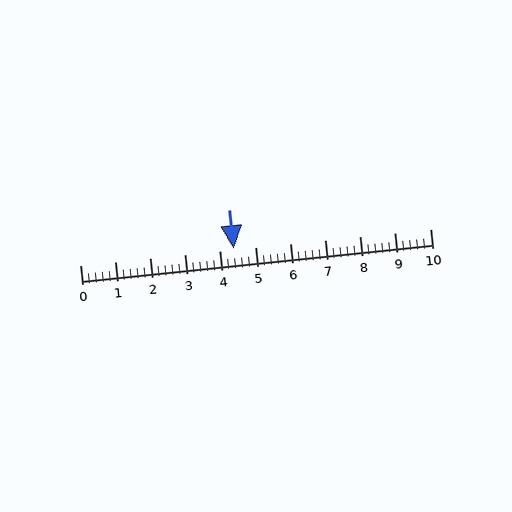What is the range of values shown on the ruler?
The ruler shows values from 0 to 10.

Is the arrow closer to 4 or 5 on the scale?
The arrow is closer to 4.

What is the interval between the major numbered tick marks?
The major tick marks are spaced 1 units apart.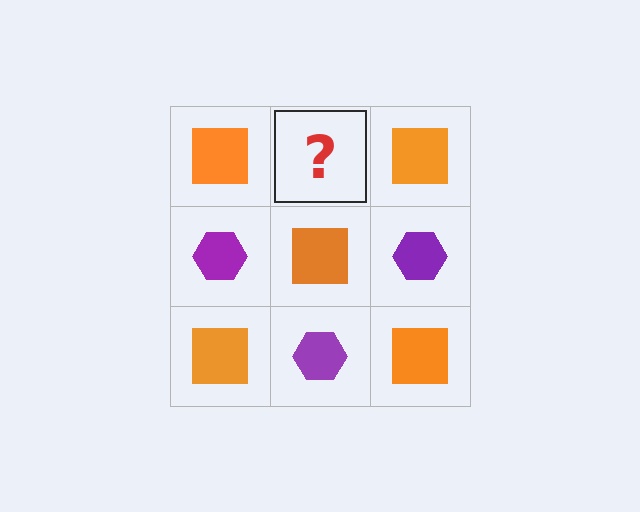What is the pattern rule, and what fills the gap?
The rule is that it alternates orange square and purple hexagon in a checkerboard pattern. The gap should be filled with a purple hexagon.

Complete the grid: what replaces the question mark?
The question mark should be replaced with a purple hexagon.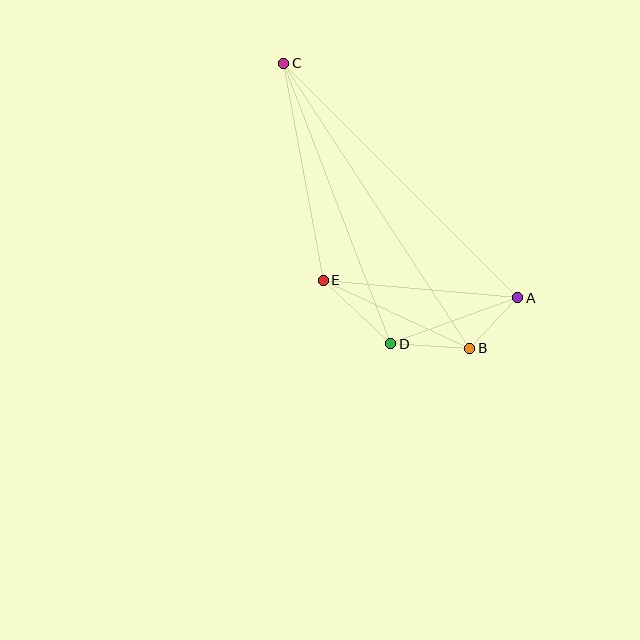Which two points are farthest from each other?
Points B and C are farthest from each other.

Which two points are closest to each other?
Points A and B are closest to each other.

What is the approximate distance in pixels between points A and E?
The distance between A and E is approximately 195 pixels.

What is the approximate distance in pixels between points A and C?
The distance between A and C is approximately 331 pixels.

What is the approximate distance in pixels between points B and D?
The distance between B and D is approximately 79 pixels.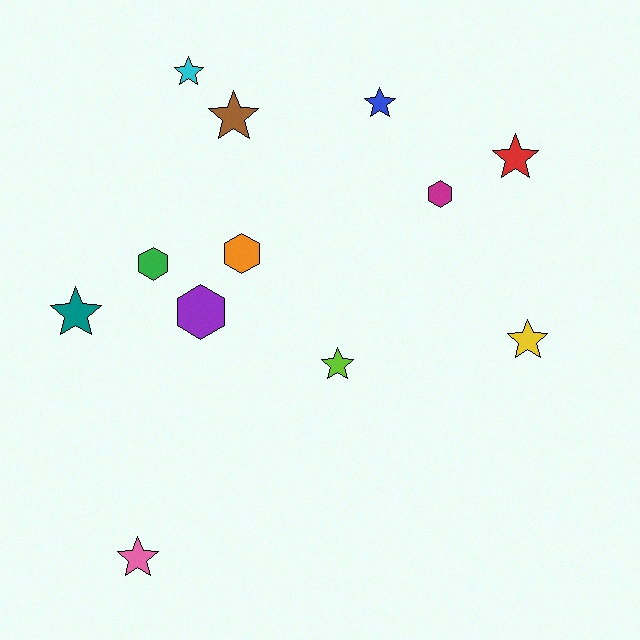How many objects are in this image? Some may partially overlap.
There are 12 objects.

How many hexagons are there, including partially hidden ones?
There are 4 hexagons.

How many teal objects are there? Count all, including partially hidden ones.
There is 1 teal object.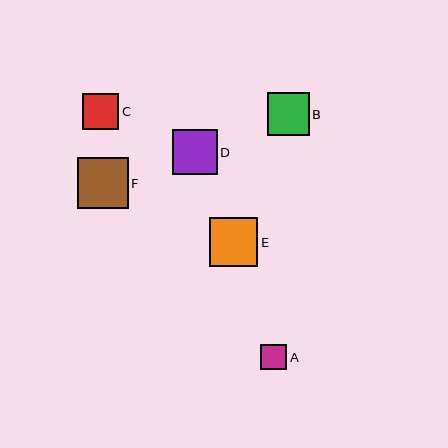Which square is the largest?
Square F is the largest with a size of approximately 51 pixels.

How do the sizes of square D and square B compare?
Square D and square B are approximately the same size.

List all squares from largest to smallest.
From largest to smallest: F, E, D, B, C, A.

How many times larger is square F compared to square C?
Square F is approximately 1.4 times the size of square C.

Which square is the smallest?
Square A is the smallest with a size of approximately 26 pixels.